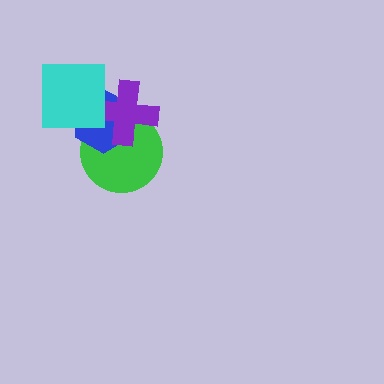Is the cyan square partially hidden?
No, no other shape covers it.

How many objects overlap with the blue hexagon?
3 objects overlap with the blue hexagon.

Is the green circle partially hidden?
Yes, it is partially covered by another shape.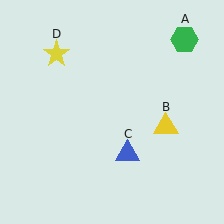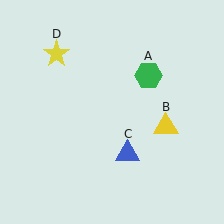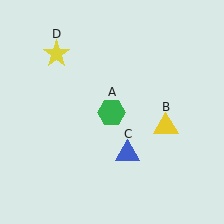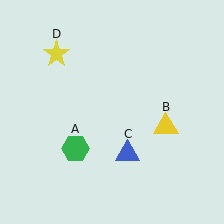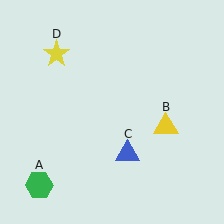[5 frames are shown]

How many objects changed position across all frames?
1 object changed position: green hexagon (object A).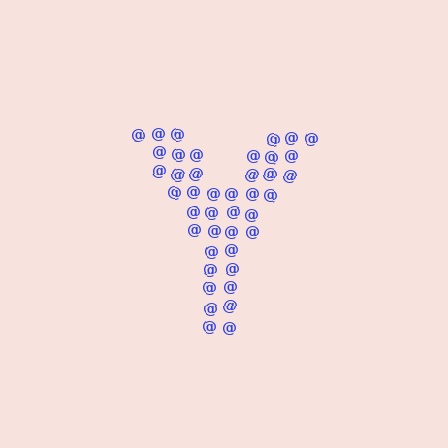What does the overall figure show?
The overall figure shows the letter Y.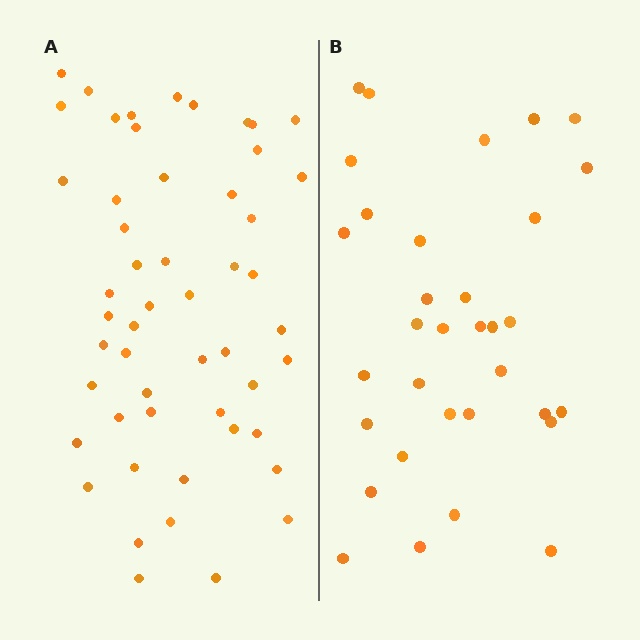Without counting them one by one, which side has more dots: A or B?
Region A (the left region) has more dots.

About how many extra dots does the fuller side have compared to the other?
Region A has approximately 20 more dots than region B.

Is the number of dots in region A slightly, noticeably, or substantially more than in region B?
Region A has substantially more. The ratio is roughly 1.6 to 1.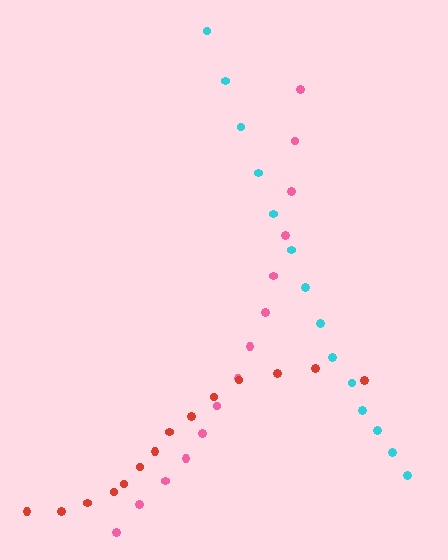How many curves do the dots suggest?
There are 3 distinct paths.